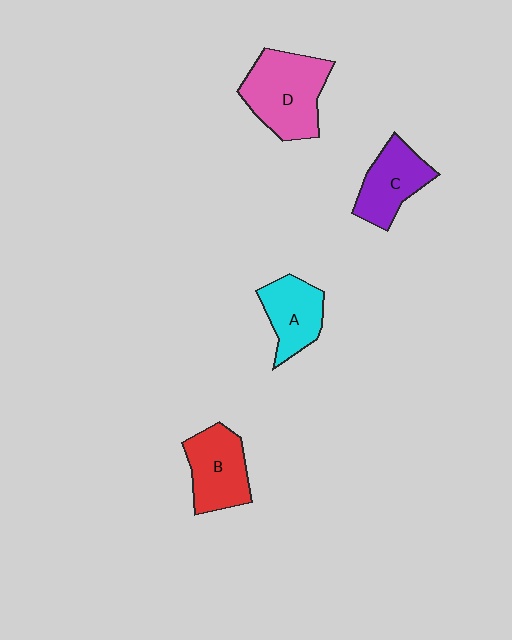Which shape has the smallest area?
Shape A (cyan).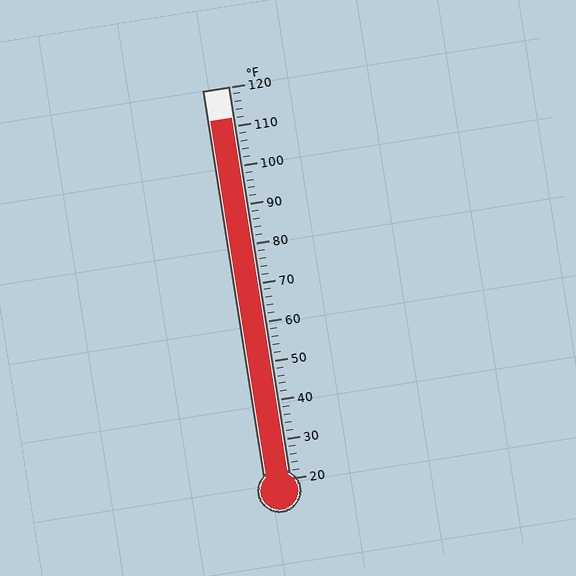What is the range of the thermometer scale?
The thermometer scale ranges from 20°F to 120°F.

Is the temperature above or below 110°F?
The temperature is above 110°F.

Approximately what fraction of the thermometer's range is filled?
The thermometer is filled to approximately 90% of its range.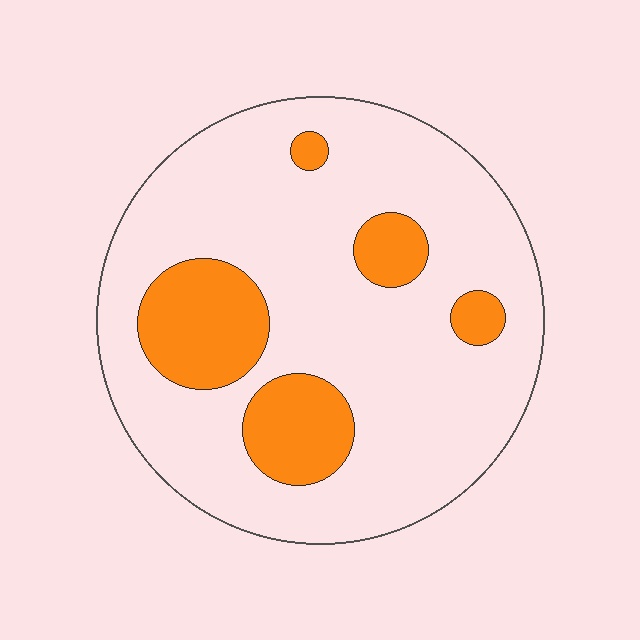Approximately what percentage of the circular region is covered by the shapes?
Approximately 20%.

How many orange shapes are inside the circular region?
5.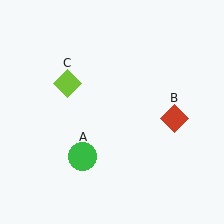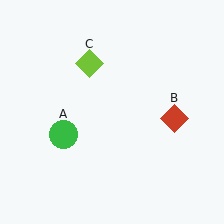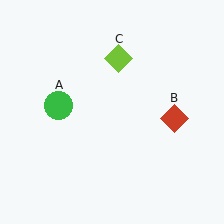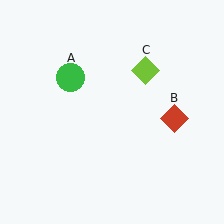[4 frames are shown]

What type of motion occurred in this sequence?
The green circle (object A), lime diamond (object C) rotated clockwise around the center of the scene.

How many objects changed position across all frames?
2 objects changed position: green circle (object A), lime diamond (object C).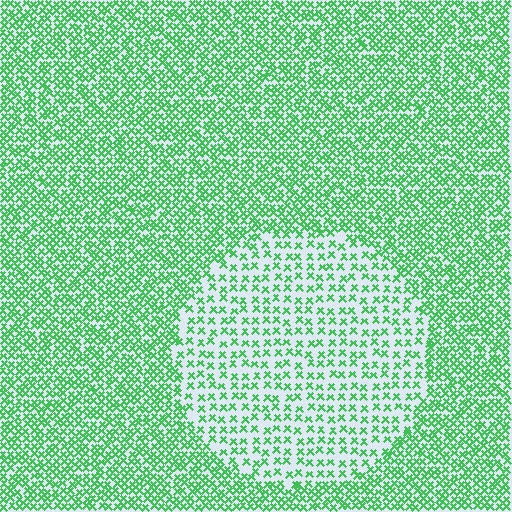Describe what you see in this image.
The image contains small green elements arranged at two different densities. A circle-shaped region is visible where the elements are less densely packed than the surrounding area.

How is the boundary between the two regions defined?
The boundary is defined by a change in element density (approximately 2.1x ratio). All elements are the same color, size, and shape.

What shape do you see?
I see a circle.